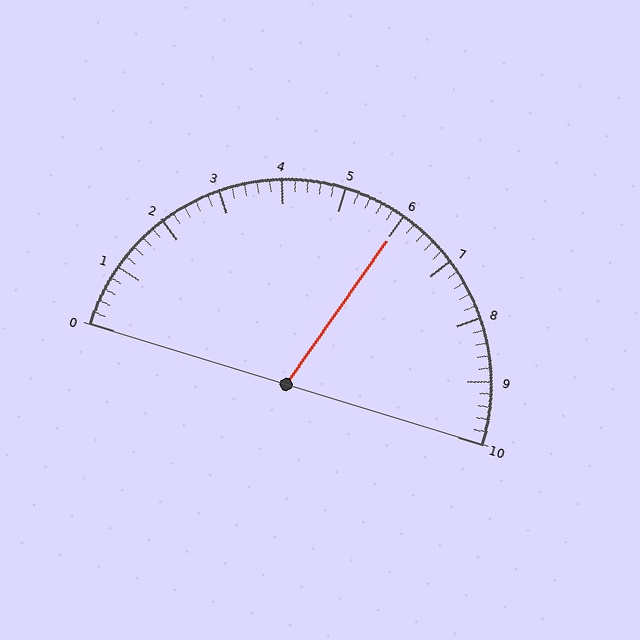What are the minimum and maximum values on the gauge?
The gauge ranges from 0 to 10.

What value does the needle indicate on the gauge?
The needle indicates approximately 6.0.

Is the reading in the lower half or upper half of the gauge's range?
The reading is in the upper half of the range (0 to 10).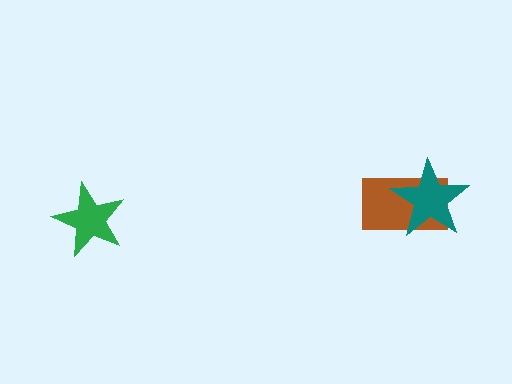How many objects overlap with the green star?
0 objects overlap with the green star.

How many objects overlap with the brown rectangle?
1 object overlaps with the brown rectangle.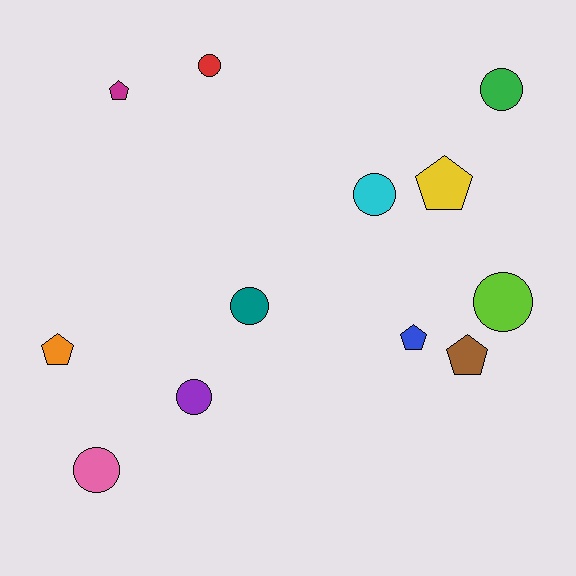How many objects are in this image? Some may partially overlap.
There are 12 objects.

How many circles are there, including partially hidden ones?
There are 7 circles.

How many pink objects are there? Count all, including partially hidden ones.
There is 1 pink object.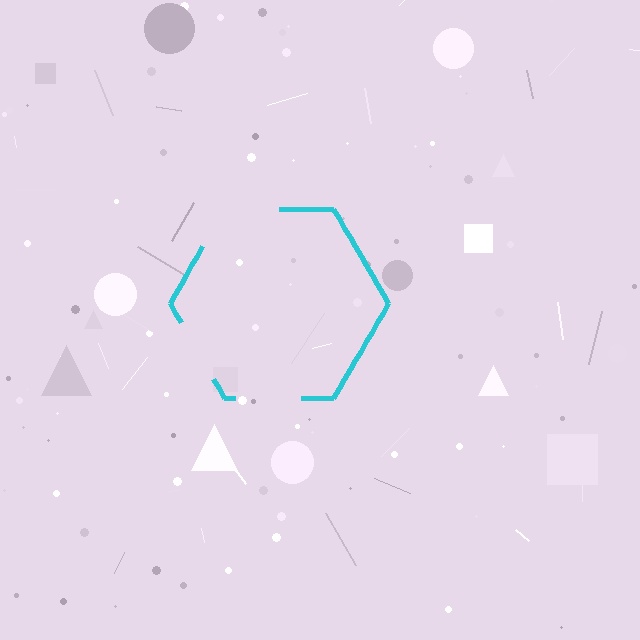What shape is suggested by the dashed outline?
The dashed outline suggests a hexagon.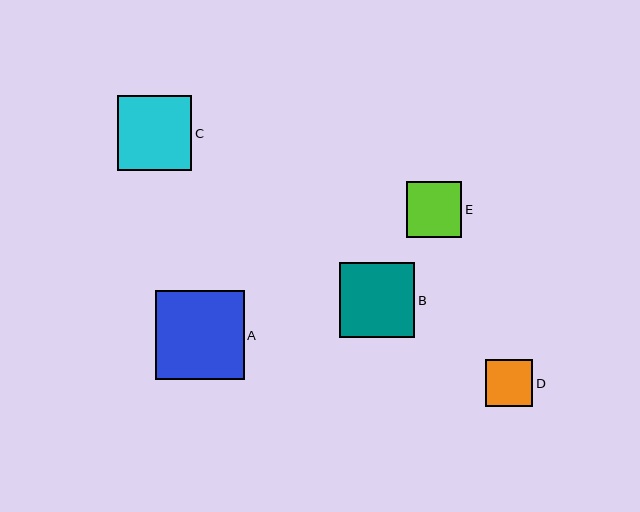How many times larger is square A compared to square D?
Square A is approximately 1.9 times the size of square D.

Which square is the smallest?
Square D is the smallest with a size of approximately 47 pixels.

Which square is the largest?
Square A is the largest with a size of approximately 89 pixels.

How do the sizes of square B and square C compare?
Square B and square C are approximately the same size.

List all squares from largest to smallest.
From largest to smallest: A, B, C, E, D.